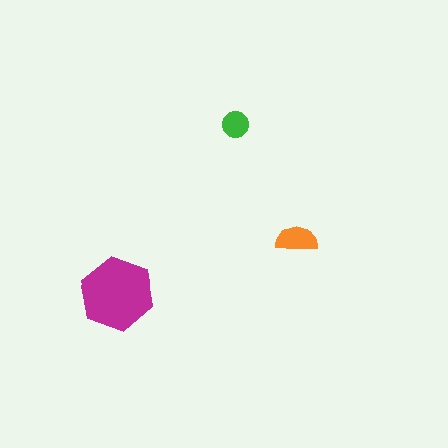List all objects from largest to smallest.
The magenta hexagon, the orange semicircle, the green circle.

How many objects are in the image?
There are 3 objects in the image.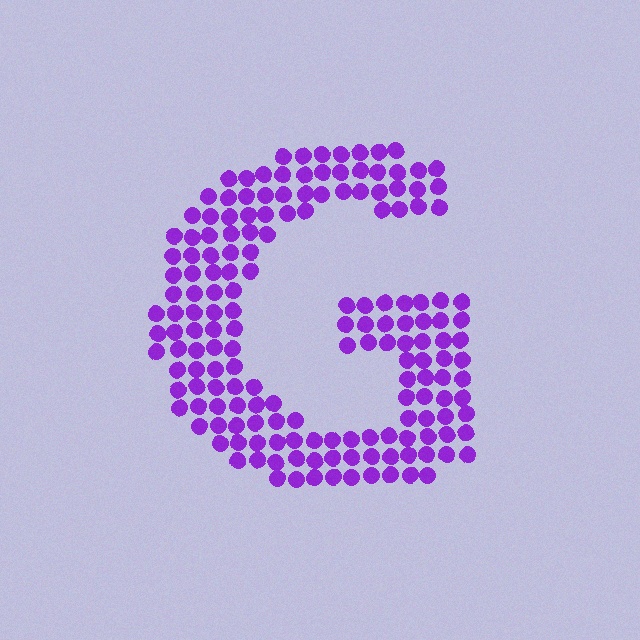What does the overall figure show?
The overall figure shows the letter G.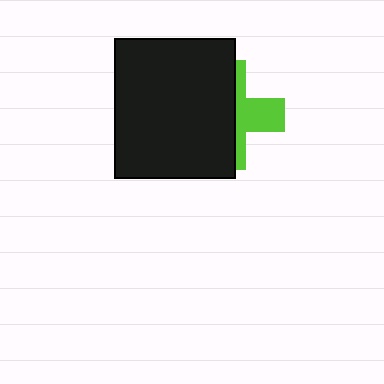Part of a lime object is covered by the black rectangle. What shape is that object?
It is a cross.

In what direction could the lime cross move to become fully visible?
The lime cross could move right. That would shift it out from behind the black rectangle entirely.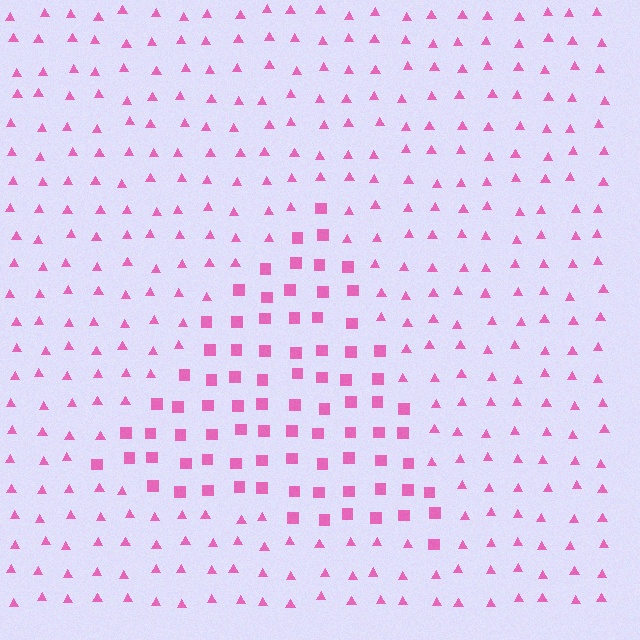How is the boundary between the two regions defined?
The boundary is defined by a change in element shape: squares inside vs. triangles outside. All elements share the same color and spacing.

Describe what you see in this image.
The image is filled with small pink elements arranged in a uniform grid. A triangle-shaped region contains squares, while the surrounding area contains triangles. The boundary is defined purely by the change in element shape.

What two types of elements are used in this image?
The image uses squares inside the triangle region and triangles outside it.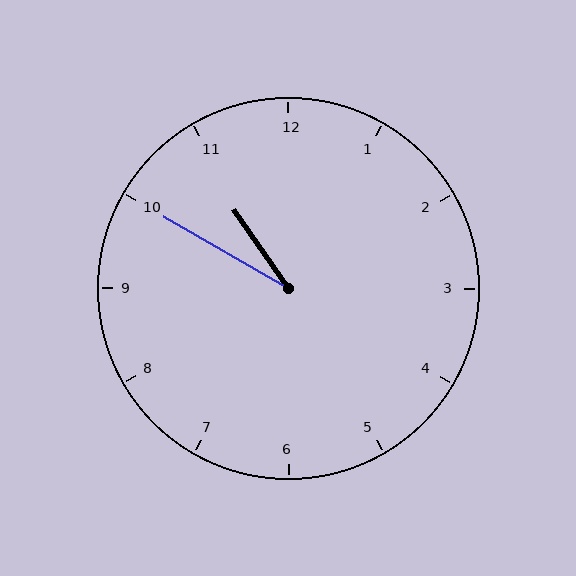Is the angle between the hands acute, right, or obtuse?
It is acute.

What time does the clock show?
10:50.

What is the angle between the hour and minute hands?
Approximately 25 degrees.